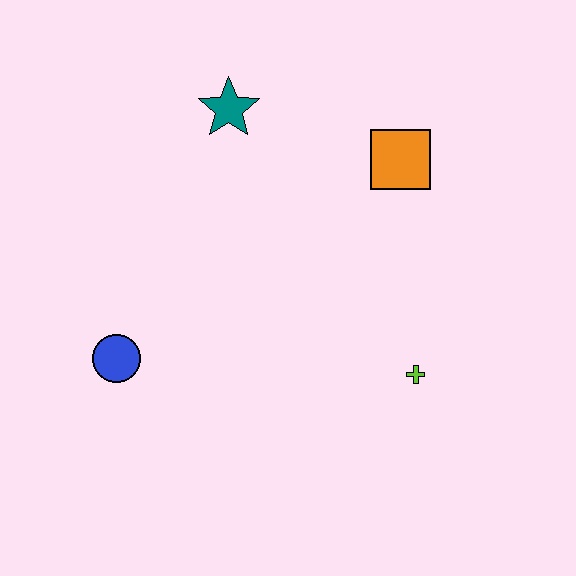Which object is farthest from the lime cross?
The teal star is farthest from the lime cross.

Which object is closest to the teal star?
The orange square is closest to the teal star.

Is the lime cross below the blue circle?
Yes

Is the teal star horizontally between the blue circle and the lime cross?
Yes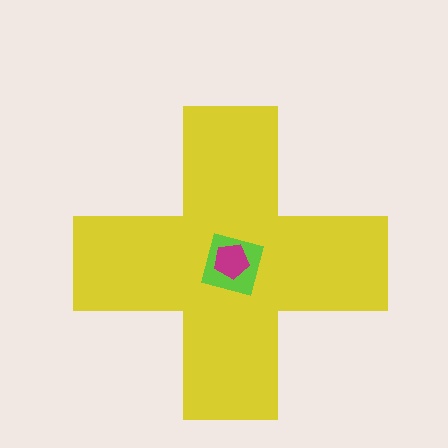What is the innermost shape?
The magenta pentagon.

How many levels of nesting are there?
3.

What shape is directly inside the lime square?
The magenta pentagon.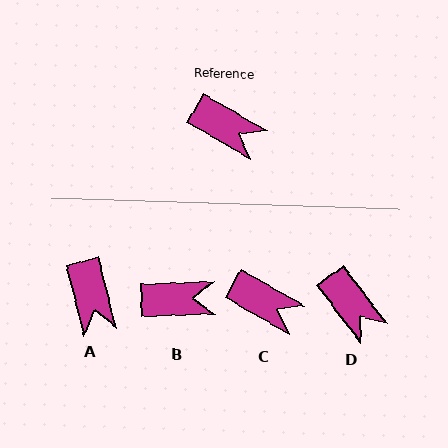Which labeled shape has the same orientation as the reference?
C.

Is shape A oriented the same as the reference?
No, it is off by about 46 degrees.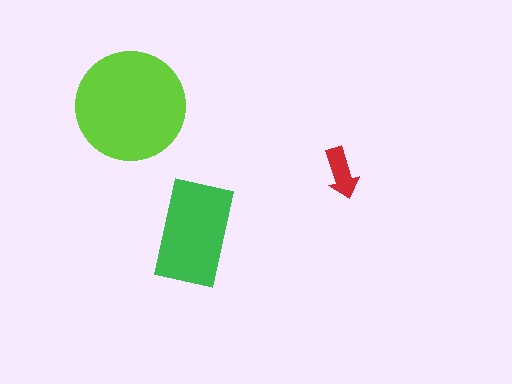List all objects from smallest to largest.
The red arrow, the green rectangle, the lime circle.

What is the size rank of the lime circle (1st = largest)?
1st.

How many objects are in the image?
There are 3 objects in the image.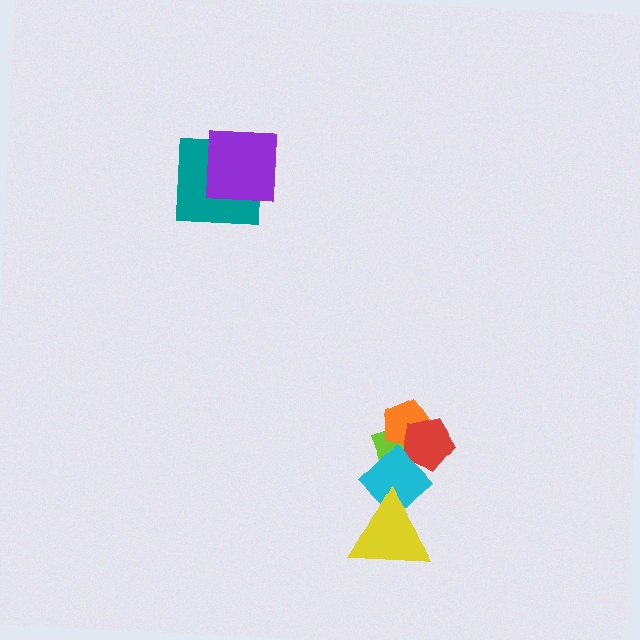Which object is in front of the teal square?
The purple square is in front of the teal square.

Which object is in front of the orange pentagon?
The red pentagon is in front of the orange pentagon.